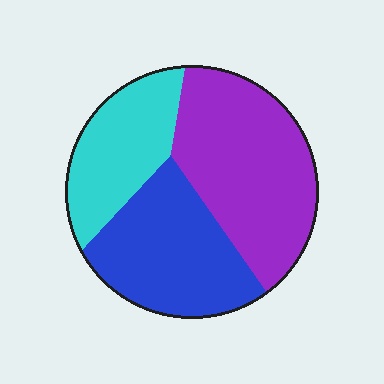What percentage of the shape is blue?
Blue covers 33% of the shape.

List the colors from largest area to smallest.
From largest to smallest: purple, blue, cyan.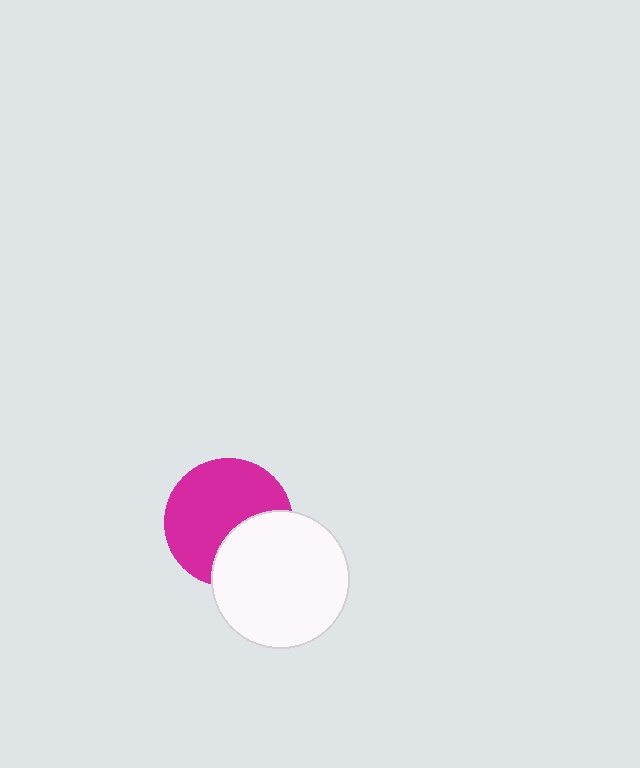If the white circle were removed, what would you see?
You would see the complete magenta circle.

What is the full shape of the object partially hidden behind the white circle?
The partially hidden object is a magenta circle.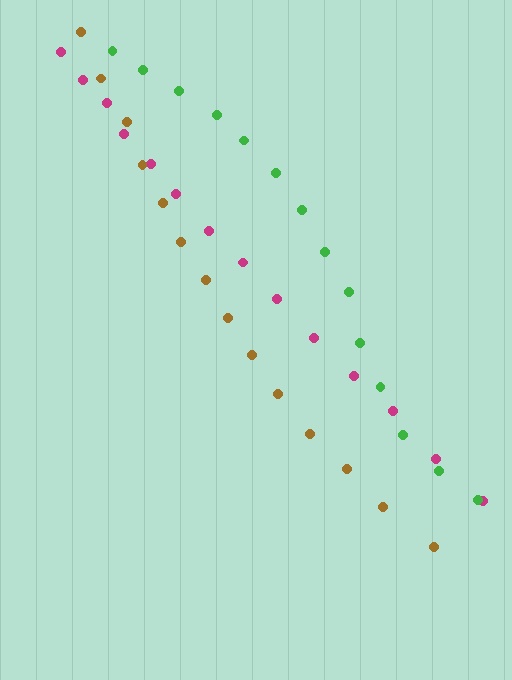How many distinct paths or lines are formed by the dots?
There are 3 distinct paths.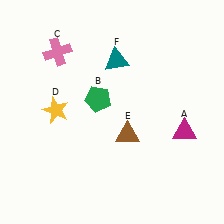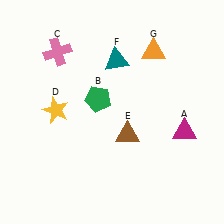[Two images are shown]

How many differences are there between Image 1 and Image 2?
There is 1 difference between the two images.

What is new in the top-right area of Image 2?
An orange triangle (G) was added in the top-right area of Image 2.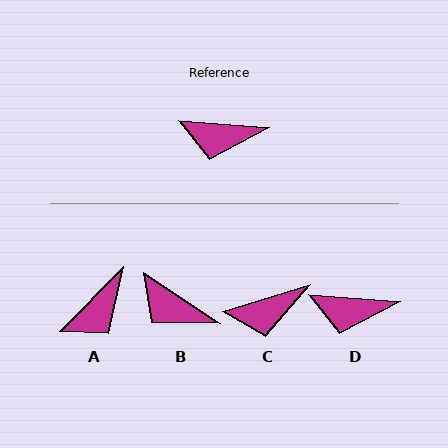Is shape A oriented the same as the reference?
No, it is off by about 49 degrees.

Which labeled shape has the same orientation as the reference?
D.